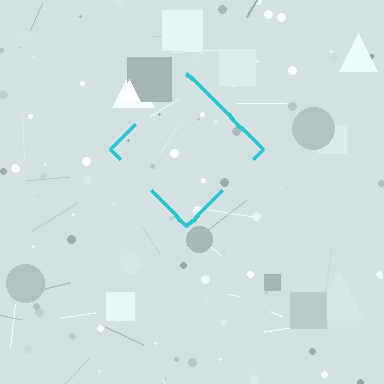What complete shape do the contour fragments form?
The contour fragments form a diamond.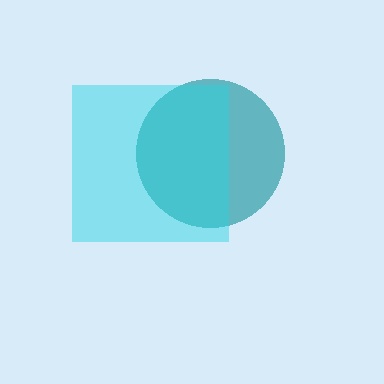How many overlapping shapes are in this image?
There are 2 overlapping shapes in the image.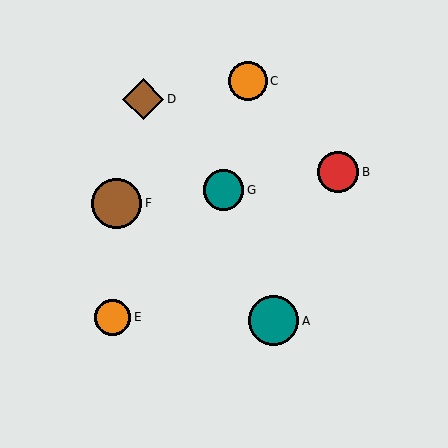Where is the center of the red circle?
The center of the red circle is at (338, 172).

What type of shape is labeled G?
Shape G is a teal circle.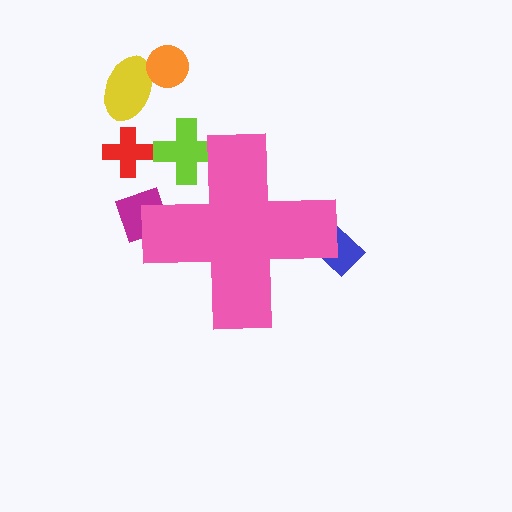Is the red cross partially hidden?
No, the red cross is fully visible.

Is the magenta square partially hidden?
Yes, the magenta square is partially hidden behind the pink cross.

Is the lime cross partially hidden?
Yes, the lime cross is partially hidden behind the pink cross.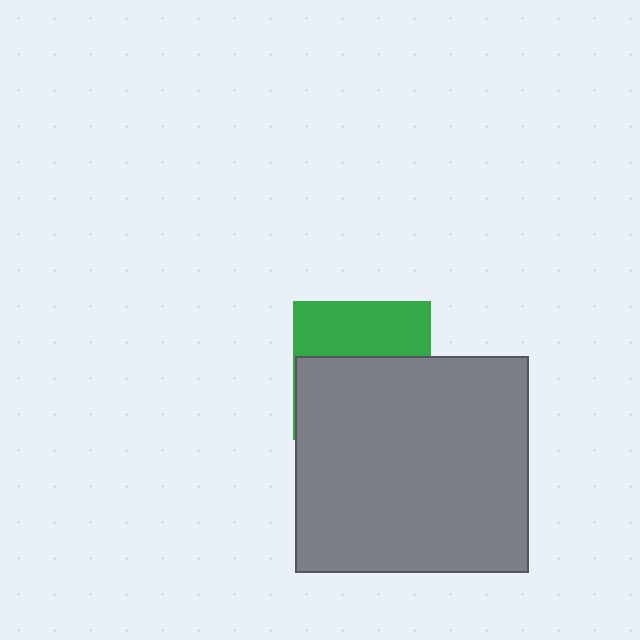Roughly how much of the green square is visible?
A small part of it is visible (roughly 40%).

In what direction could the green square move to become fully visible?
The green square could move up. That would shift it out from behind the gray rectangle entirely.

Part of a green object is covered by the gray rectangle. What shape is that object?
It is a square.